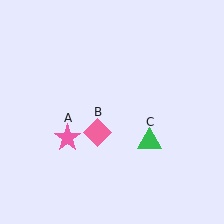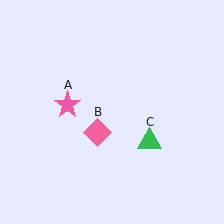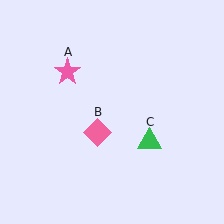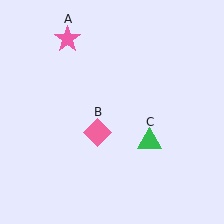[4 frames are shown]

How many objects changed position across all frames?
1 object changed position: pink star (object A).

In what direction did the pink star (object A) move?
The pink star (object A) moved up.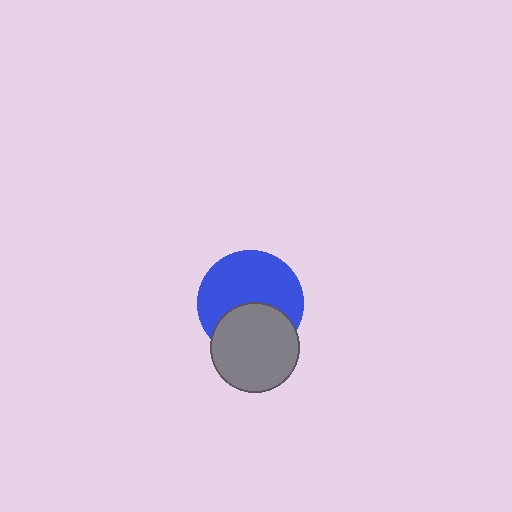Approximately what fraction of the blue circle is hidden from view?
Roughly 38% of the blue circle is hidden behind the gray circle.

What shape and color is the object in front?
The object in front is a gray circle.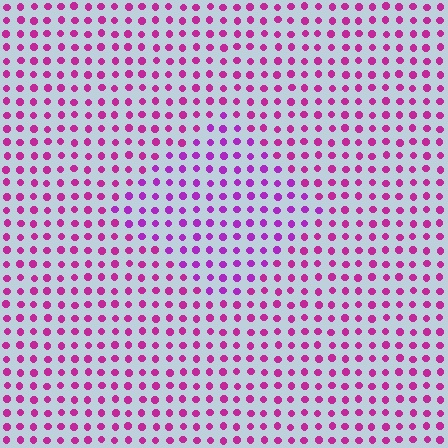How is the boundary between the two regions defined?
The boundary is defined purely by a slight shift in hue (about 24 degrees). Spacing, size, and orientation are identical on both sides.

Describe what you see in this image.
The image is filled with small magenta elements in a uniform arrangement. A diamond-shaped region is visible where the elements are tinted to a slightly different hue, forming a subtle color boundary.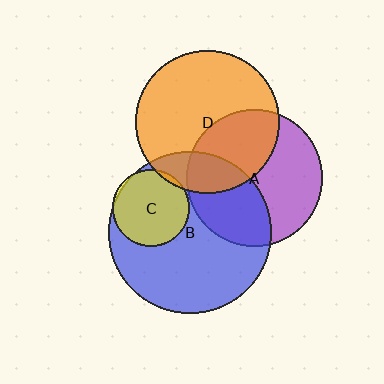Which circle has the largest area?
Circle B (blue).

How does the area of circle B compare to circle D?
Approximately 1.3 times.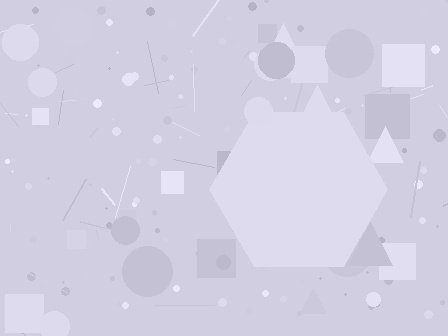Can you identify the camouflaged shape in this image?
The camouflaged shape is a hexagon.